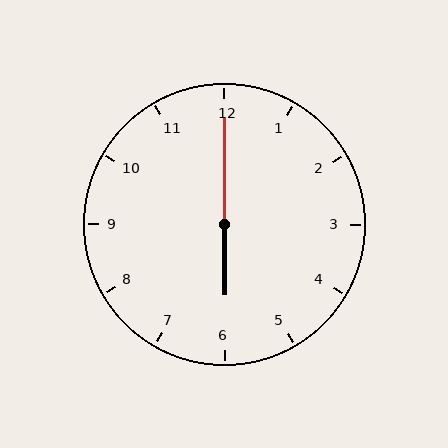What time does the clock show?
6:00.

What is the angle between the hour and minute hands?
Approximately 180 degrees.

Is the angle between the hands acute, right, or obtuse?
It is obtuse.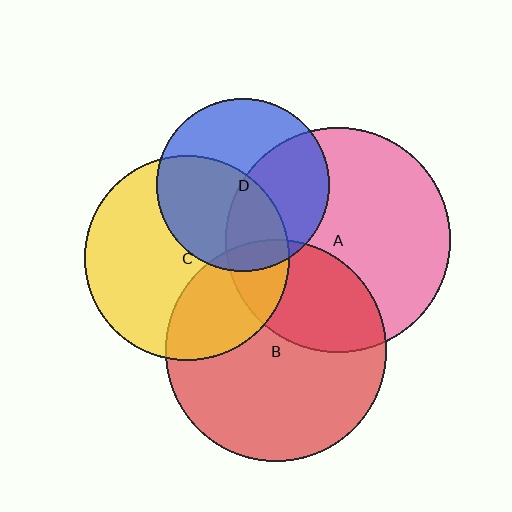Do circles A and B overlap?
Yes.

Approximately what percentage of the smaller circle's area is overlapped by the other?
Approximately 30%.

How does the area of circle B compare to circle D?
Approximately 1.6 times.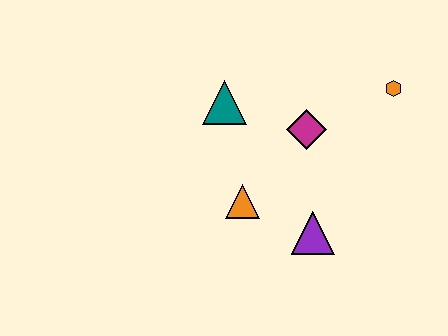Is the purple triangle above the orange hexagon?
No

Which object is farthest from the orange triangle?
The orange hexagon is farthest from the orange triangle.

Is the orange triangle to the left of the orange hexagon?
Yes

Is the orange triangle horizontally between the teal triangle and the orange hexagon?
Yes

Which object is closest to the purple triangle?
The orange triangle is closest to the purple triangle.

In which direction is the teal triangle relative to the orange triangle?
The teal triangle is above the orange triangle.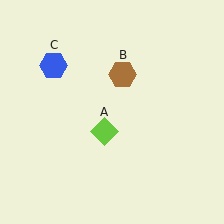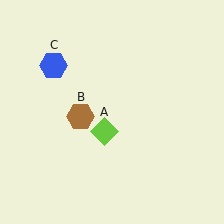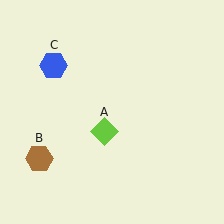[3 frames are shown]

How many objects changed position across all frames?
1 object changed position: brown hexagon (object B).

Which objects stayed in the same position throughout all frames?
Lime diamond (object A) and blue hexagon (object C) remained stationary.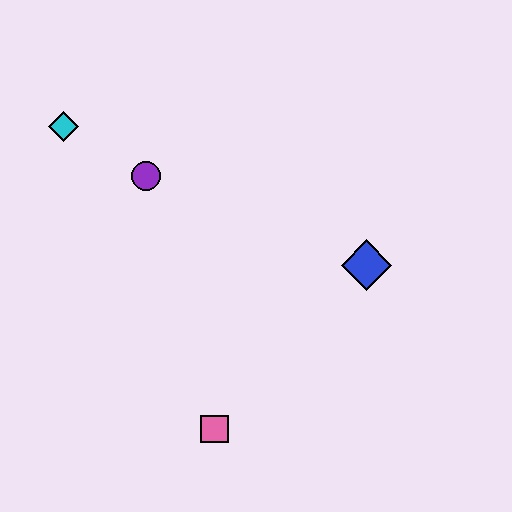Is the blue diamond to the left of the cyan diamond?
No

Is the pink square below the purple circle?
Yes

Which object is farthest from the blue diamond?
The cyan diamond is farthest from the blue diamond.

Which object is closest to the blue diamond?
The pink square is closest to the blue diamond.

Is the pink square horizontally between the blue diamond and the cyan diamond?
Yes